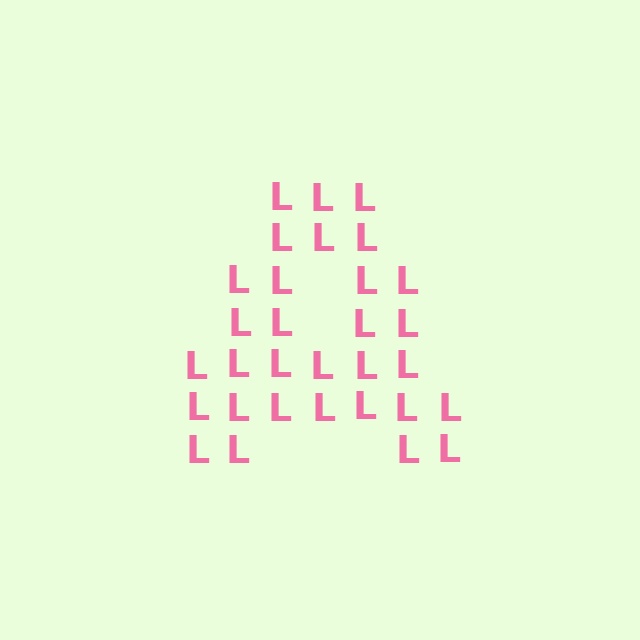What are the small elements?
The small elements are letter L's.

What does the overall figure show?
The overall figure shows the letter A.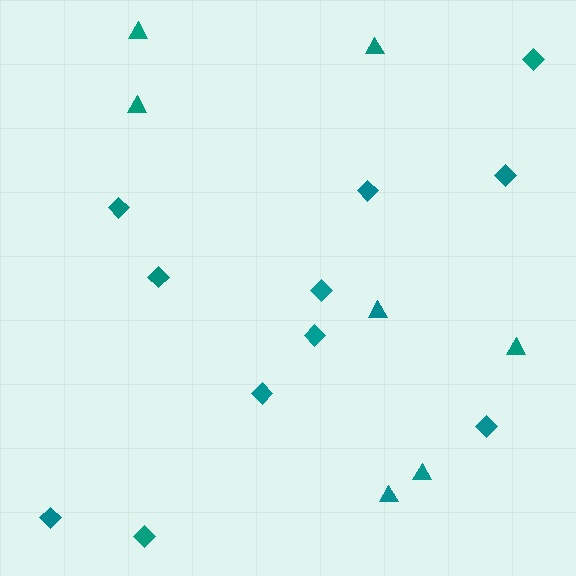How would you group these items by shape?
There are 2 groups: one group of diamonds (11) and one group of triangles (7).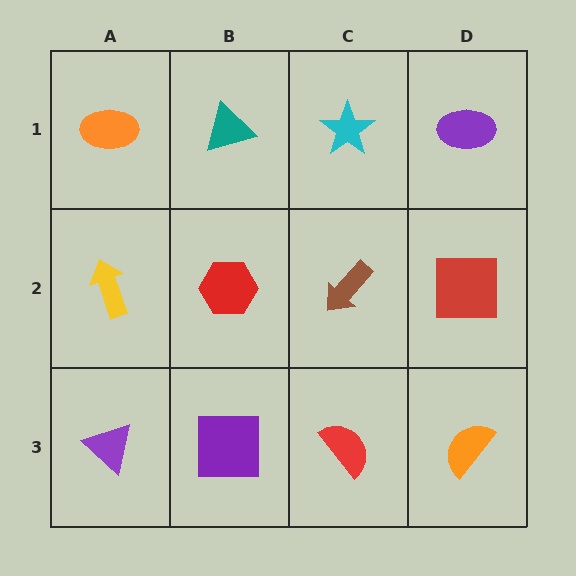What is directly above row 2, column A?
An orange ellipse.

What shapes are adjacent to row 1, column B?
A red hexagon (row 2, column B), an orange ellipse (row 1, column A), a cyan star (row 1, column C).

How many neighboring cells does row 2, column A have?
3.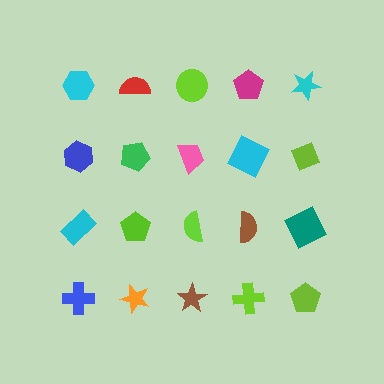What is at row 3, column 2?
A lime pentagon.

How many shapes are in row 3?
5 shapes.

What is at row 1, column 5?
A cyan star.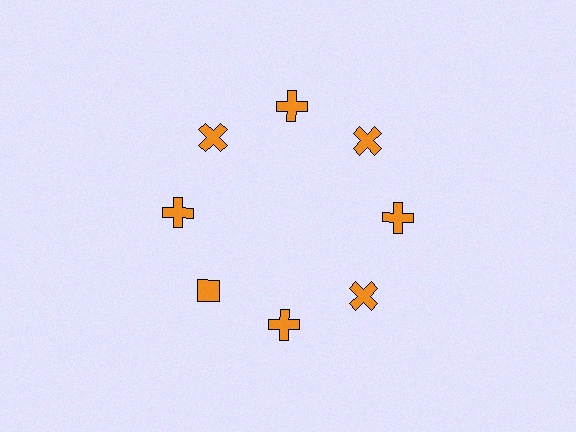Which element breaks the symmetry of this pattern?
The orange diamond at roughly the 8 o'clock position breaks the symmetry. All other shapes are orange crosses.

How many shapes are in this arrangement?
There are 8 shapes arranged in a ring pattern.